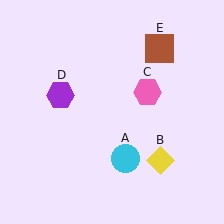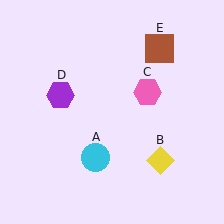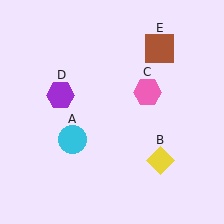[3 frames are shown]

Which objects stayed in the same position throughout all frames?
Yellow diamond (object B) and pink hexagon (object C) and purple hexagon (object D) and brown square (object E) remained stationary.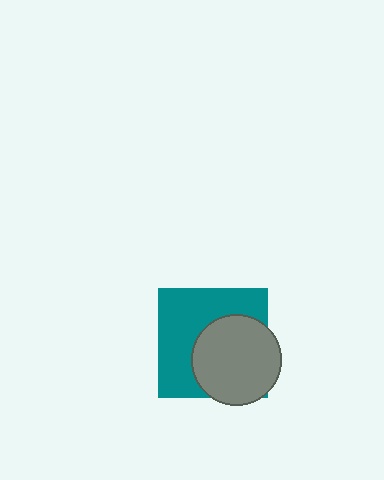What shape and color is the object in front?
The object in front is a gray circle.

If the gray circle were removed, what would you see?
You would see the complete teal square.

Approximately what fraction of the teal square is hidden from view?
Roughly 46% of the teal square is hidden behind the gray circle.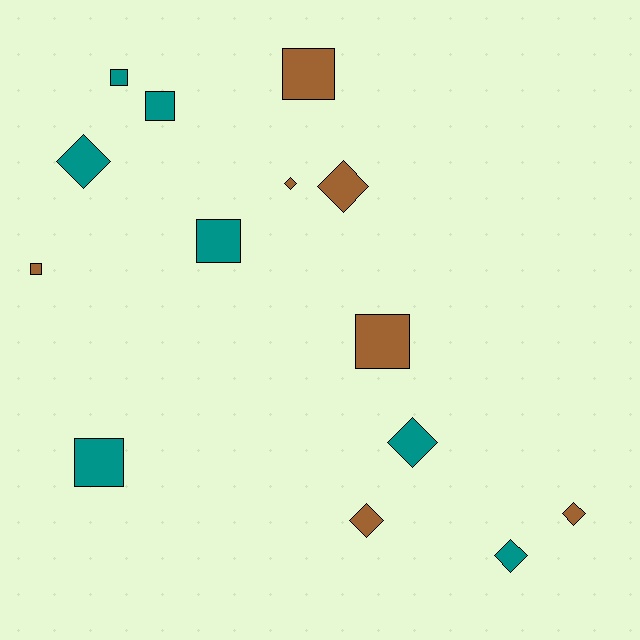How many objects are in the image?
There are 14 objects.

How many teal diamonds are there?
There are 3 teal diamonds.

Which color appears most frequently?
Brown, with 7 objects.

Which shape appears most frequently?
Square, with 7 objects.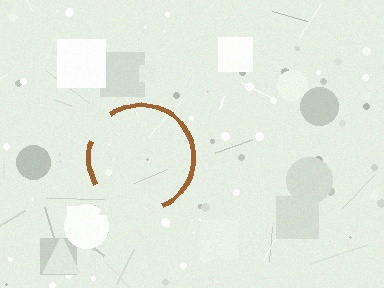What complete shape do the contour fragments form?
The contour fragments form a circle.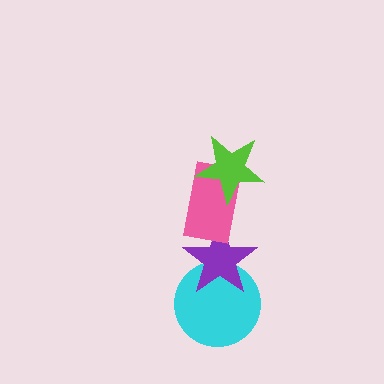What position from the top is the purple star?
The purple star is 3rd from the top.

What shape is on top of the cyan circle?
The purple star is on top of the cyan circle.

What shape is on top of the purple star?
The pink rectangle is on top of the purple star.